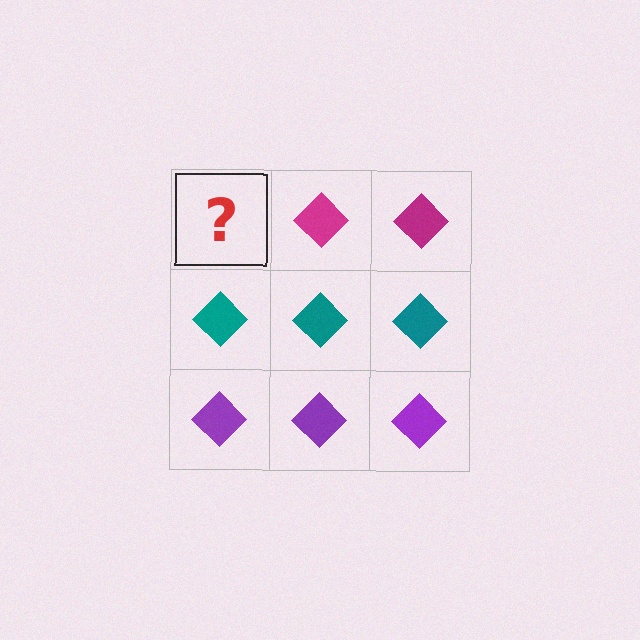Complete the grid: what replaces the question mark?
The question mark should be replaced with a magenta diamond.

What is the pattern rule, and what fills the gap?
The rule is that each row has a consistent color. The gap should be filled with a magenta diamond.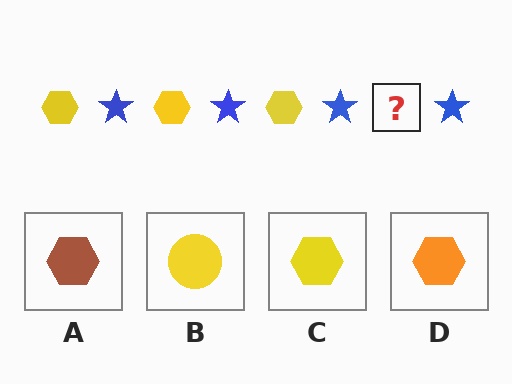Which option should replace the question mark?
Option C.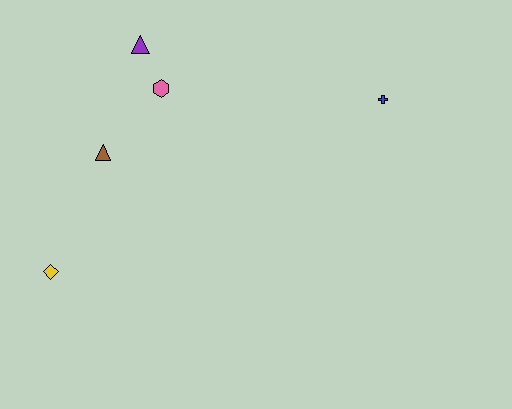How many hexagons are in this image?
There is 1 hexagon.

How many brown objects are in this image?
There is 1 brown object.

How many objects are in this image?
There are 5 objects.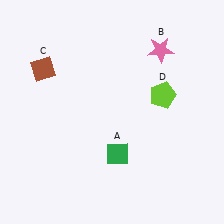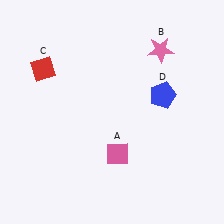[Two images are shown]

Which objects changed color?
A changed from green to pink. C changed from brown to red. D changed from lime to blue.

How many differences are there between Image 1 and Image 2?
There are 3 differences between the two images.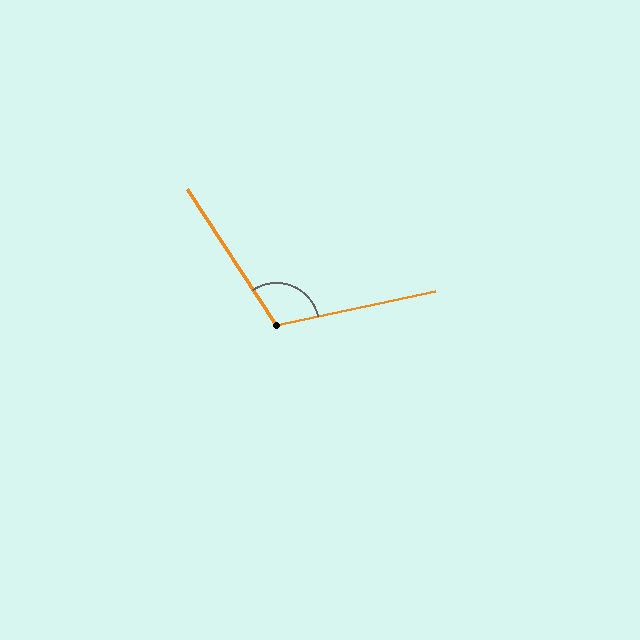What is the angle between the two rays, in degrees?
Approximately 111 degrees.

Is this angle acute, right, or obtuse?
It is obtuse.